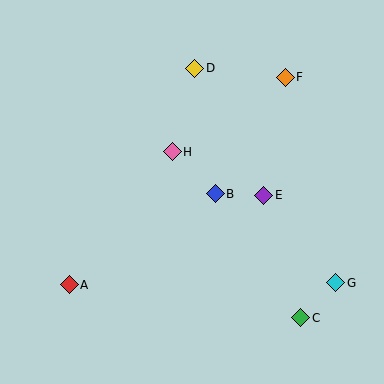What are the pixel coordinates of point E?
Point E is at (264, 195).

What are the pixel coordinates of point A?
Point A is at (69, 285).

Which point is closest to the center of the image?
Point B at (215, 194) is closest to the center.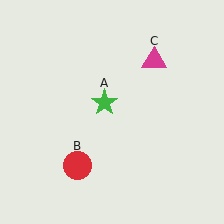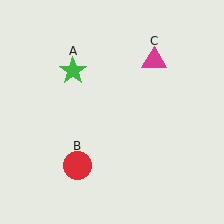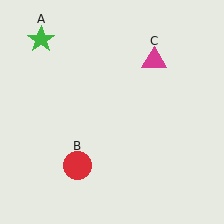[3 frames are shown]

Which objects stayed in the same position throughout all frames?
Red circle (object B) and magenta triangle (object C) remained stationary.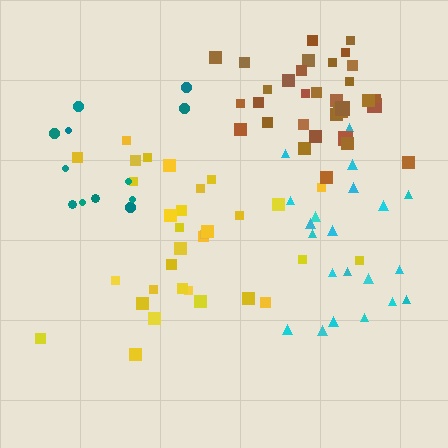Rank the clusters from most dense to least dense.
brown, yellow, cyan, teal.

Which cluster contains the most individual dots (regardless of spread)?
Yellow (32).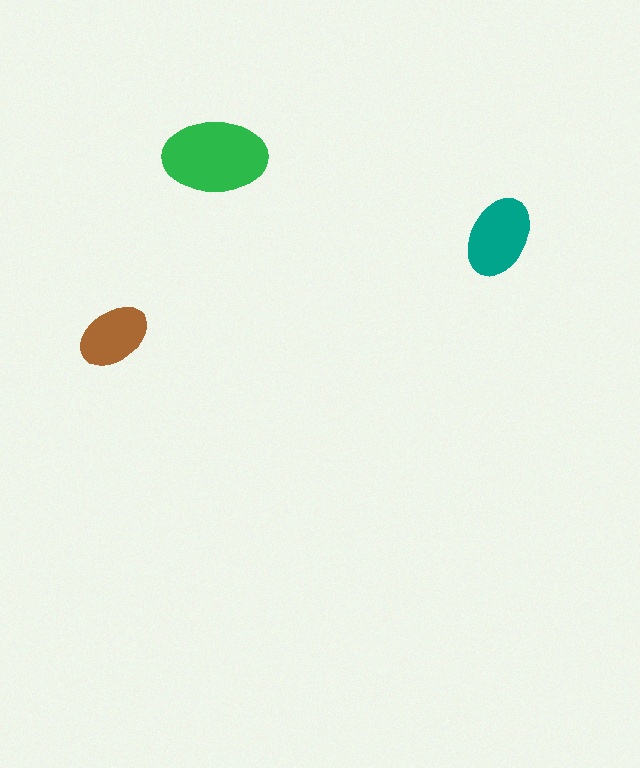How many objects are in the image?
There are 3 objects in the image.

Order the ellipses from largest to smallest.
the green one, the teal one, the brown one.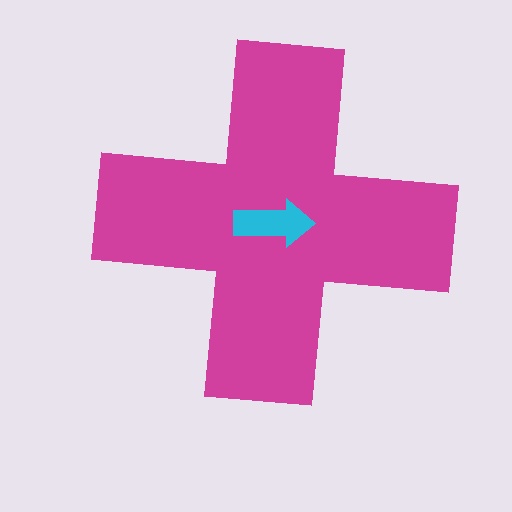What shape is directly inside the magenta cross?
The cyan arrow.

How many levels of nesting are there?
2.